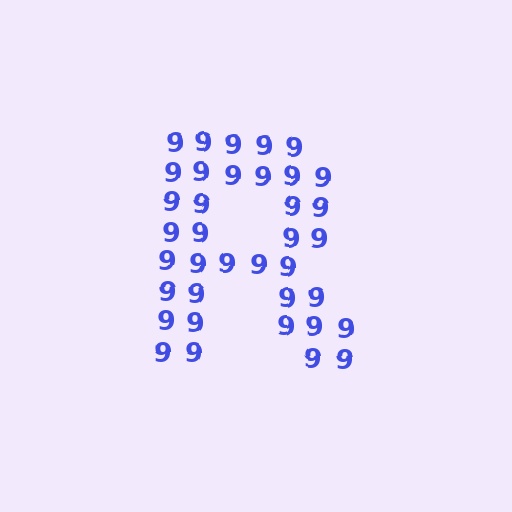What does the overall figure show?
The overall figure shows the letter R.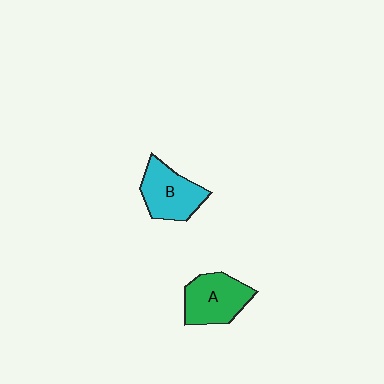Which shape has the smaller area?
Shape B (cyan).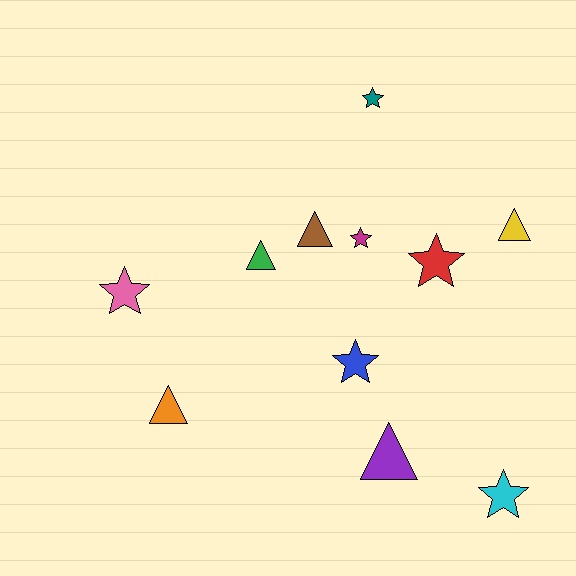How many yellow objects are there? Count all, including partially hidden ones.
There is 1 yellow object.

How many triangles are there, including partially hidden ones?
There are 5 triangles.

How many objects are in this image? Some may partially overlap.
There are 11 objects.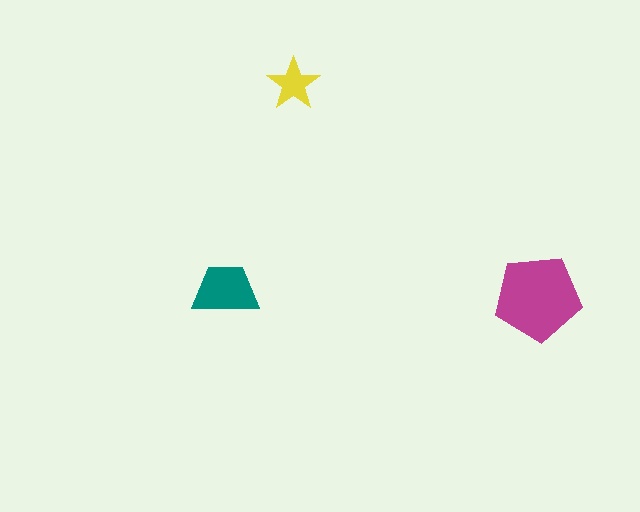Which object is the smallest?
The yellow star.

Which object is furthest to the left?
The teal trapezoid is leftmost.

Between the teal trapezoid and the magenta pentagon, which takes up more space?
The magenta pentagon.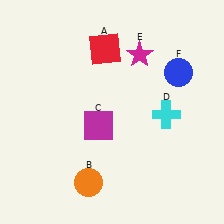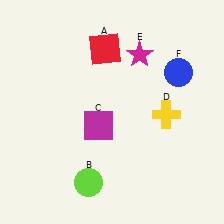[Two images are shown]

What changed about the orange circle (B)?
In Image 1, B is orange. In Image 2, it changed to lime.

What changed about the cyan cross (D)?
In Image 1, D is cyan. In Image 2, it changed to yellow.